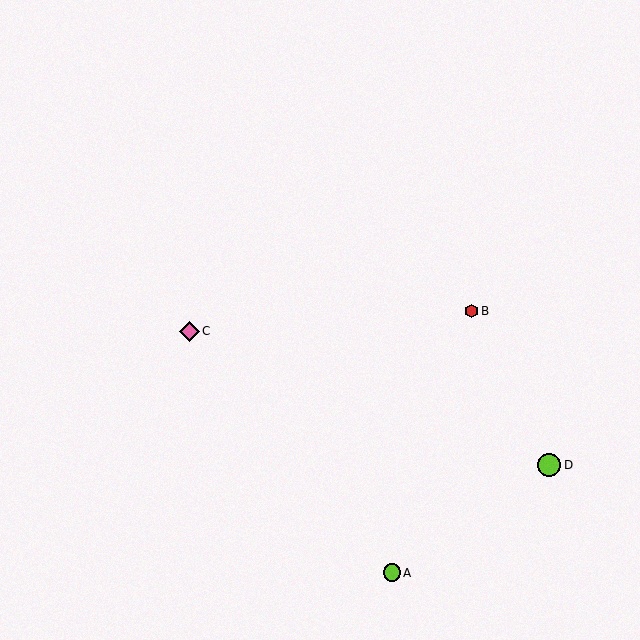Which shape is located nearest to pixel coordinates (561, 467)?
The lime circle (labeled D) at (549, 465) is nearest to that location.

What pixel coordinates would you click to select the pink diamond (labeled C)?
Click at (189, 331) to select the pink diamond C.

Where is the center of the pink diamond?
The center of the pink diamond is at (189, 331).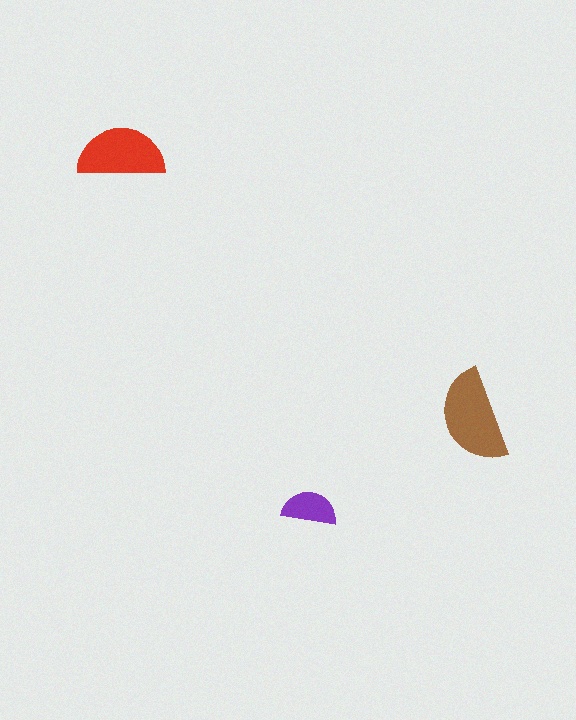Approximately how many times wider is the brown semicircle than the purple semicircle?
About 1.5 times wider.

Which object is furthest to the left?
The red semicircle is leftmost.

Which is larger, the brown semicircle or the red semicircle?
The brown one.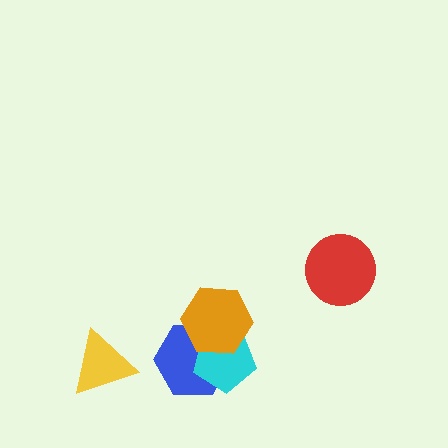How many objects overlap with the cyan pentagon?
2 objects overlap with the cyan pentagon.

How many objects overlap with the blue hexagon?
2 objects overlap with the blue hexagon.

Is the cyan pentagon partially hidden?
Yes, it is partially covered by another shape.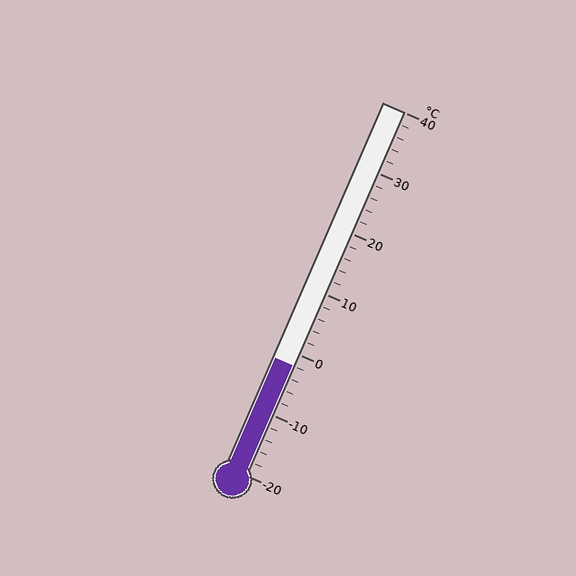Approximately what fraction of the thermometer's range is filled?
The thermometer is filled to approximately 30% of its range.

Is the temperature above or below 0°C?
The temperature is below 0°C.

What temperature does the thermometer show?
The thermometer shows approximately -2°C.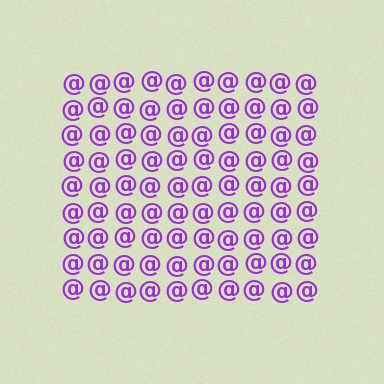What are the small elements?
The small elements are at signs.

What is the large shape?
The large shape is a square.